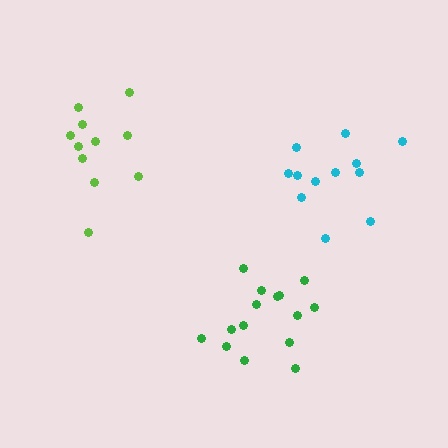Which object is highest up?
The lime cluster is topmost.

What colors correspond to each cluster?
The clusters are colored: lime, cyan, green.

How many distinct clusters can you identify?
There are 3 distinct clusters.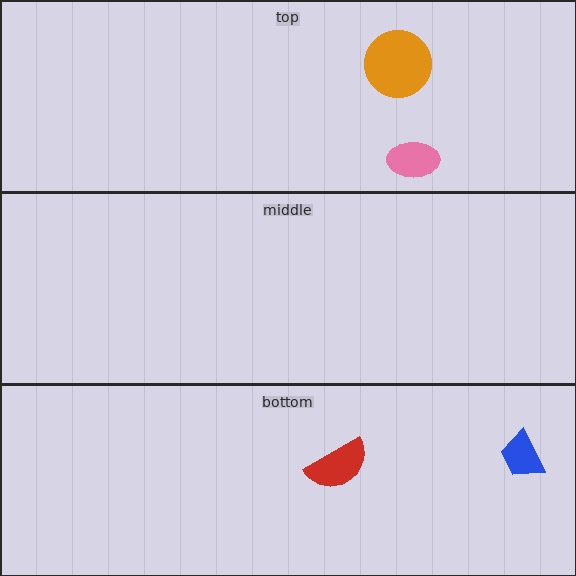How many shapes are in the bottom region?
2.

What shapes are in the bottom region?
The red semicircle, the blue trapezoid.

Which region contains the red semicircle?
The bottom region.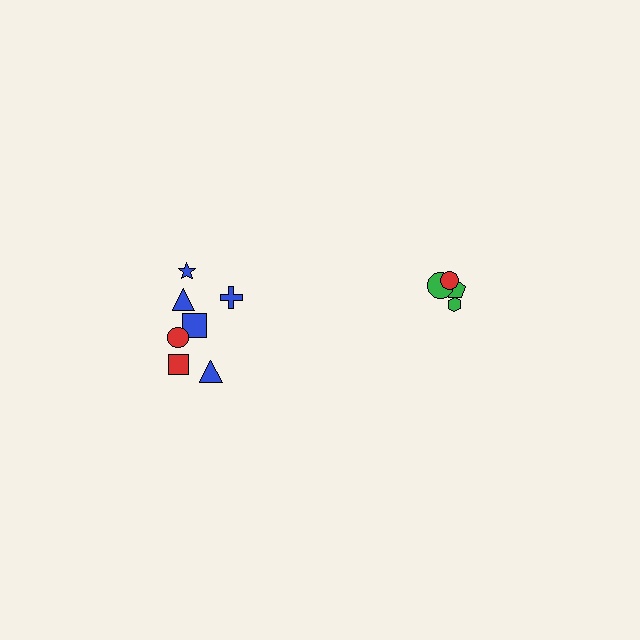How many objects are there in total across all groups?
There are 11 objects.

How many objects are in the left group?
There are 7 objects.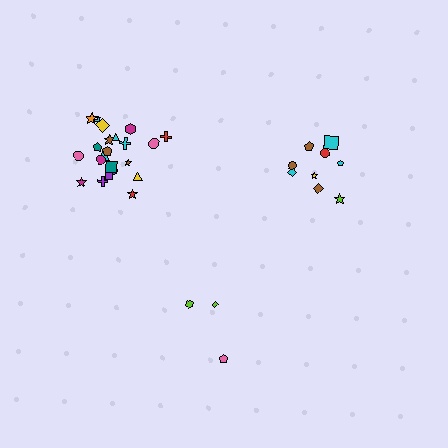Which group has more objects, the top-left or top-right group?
The top-left group.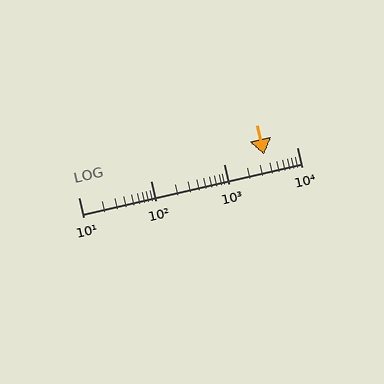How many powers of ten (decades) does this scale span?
The scale spans 3 decades, from 10 to 10000.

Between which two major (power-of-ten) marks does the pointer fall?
The pointer is between 1000 and 10000.